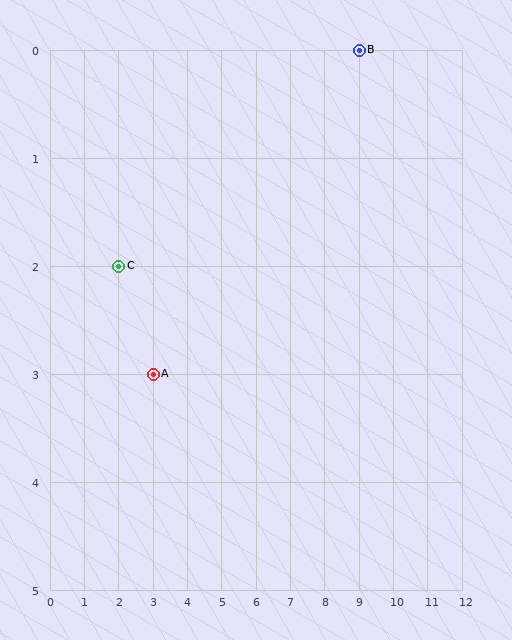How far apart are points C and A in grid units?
Points C and A are 1 column and 1 row apart (about 1.4 grid units diagonally).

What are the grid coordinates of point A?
Point A is at grid coordinates (3, 3).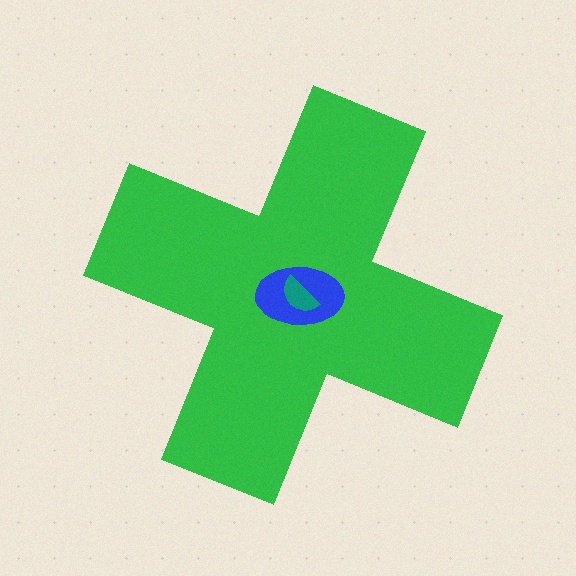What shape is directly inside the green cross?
The blue ellipse.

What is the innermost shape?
The teal semicircle.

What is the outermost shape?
The green cross.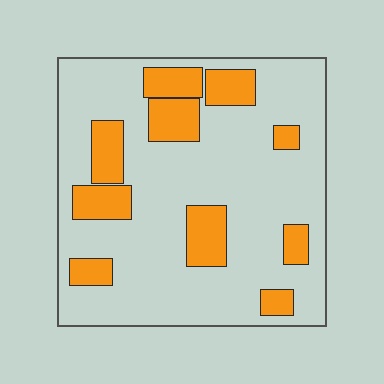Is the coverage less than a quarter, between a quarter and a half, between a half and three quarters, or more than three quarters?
Less than a quarter.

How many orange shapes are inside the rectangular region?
10.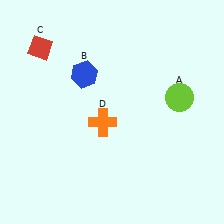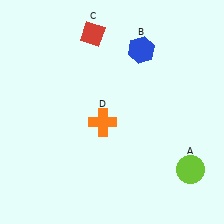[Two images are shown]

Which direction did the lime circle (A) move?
The lime circle (A) moved down.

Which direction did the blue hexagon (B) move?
The blue hexagon (B) moved right.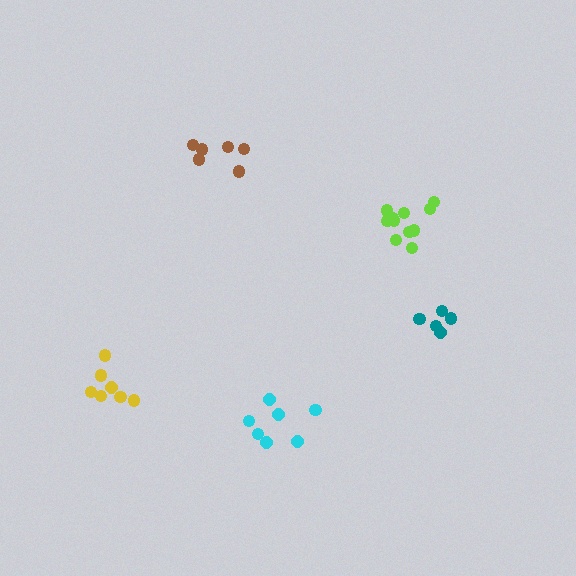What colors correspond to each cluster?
The clusters are colored: lime, brown, cyan, teal, yellow.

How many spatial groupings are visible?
There are 5 spatial groupings.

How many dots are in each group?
Group 1: 11 dots, Group 2: 6 dots, Group 3: 7 dots, Group 4: 5 dots, Group 5: 7 dots (36 total).